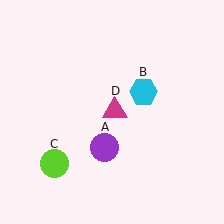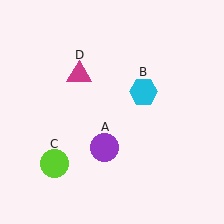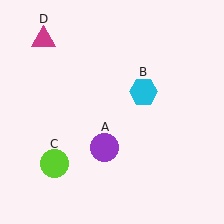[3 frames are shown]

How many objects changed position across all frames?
1 object changed position: magenta triangle (object D).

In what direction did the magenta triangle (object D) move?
The magenta triangle (object D) moved up and to the left.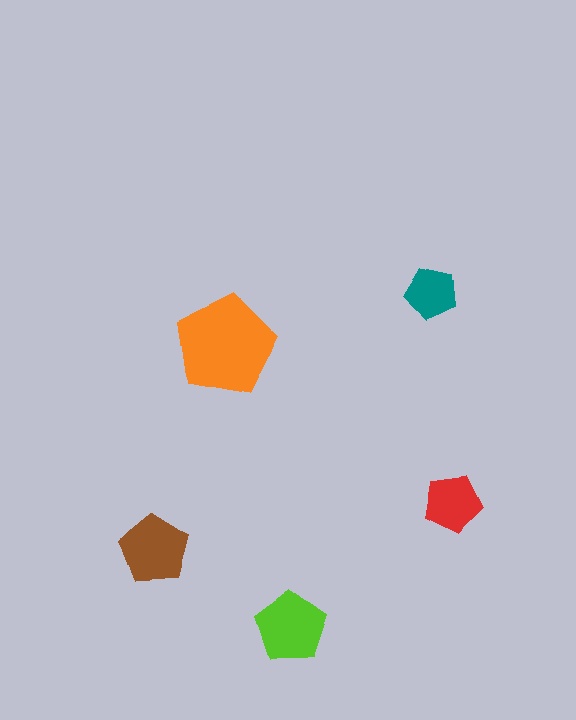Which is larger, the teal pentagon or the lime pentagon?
The lime one.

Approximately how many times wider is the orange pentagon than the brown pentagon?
About 1.5 times wider.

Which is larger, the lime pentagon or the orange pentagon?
The orange one.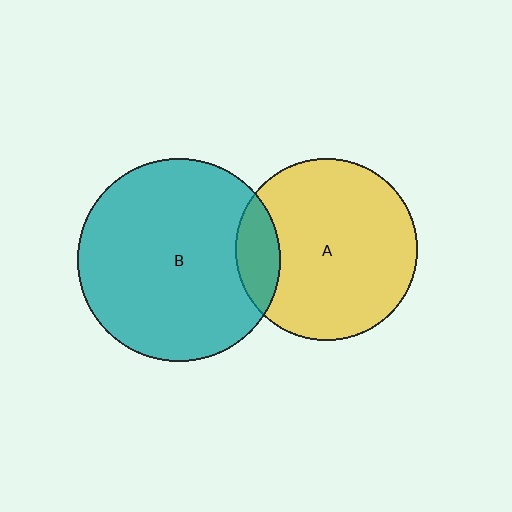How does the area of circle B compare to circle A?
Approximately 1.2 times.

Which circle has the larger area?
Circle B (teal).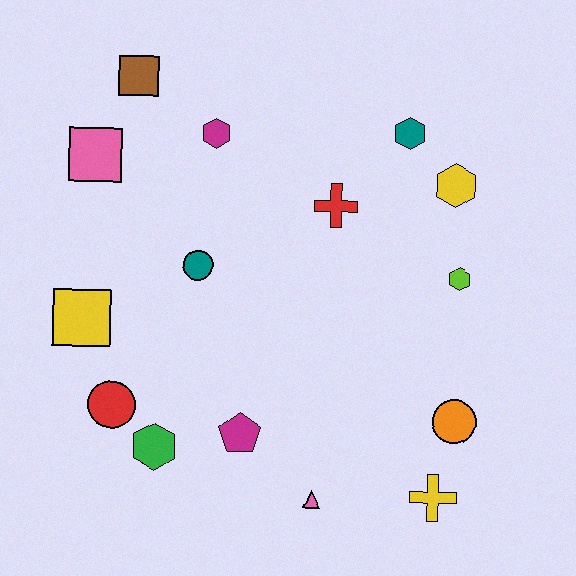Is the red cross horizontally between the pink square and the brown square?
No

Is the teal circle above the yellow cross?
Yes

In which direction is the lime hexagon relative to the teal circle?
The lime hexagon is to the right of the teal circle.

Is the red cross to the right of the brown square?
Yes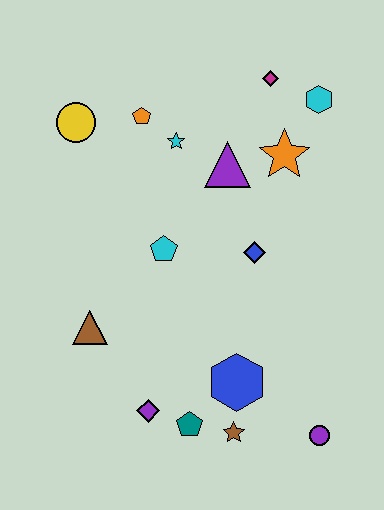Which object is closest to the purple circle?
The brown star is closest to the purple circle.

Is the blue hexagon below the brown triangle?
Yes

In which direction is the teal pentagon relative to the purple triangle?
The teal pentagon is below the purple triangle.